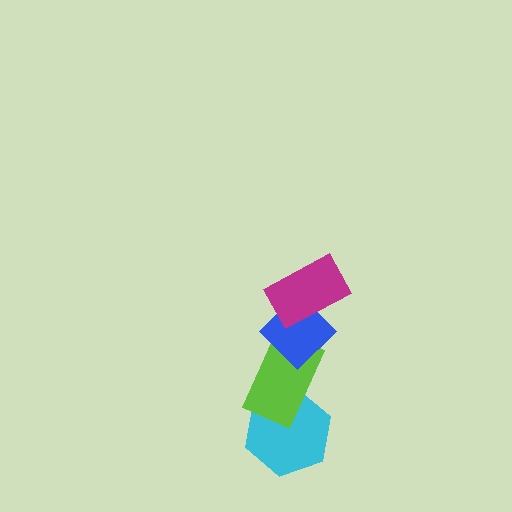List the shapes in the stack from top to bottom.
From top to bottom: the magenta rectangle, the blue diamond, the lime rectangle, the cyan hexagon.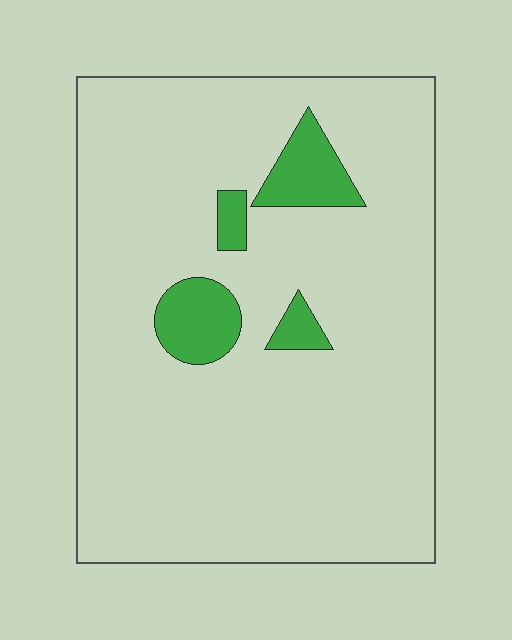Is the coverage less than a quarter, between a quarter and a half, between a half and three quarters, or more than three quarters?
Less than a quarter.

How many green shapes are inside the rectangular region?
4.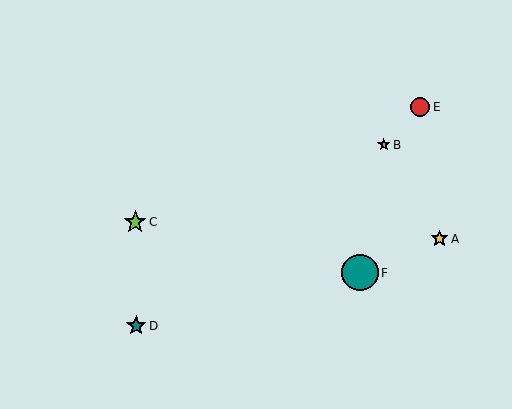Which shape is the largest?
The teal circle (labeled F) is the largest.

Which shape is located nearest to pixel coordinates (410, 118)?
The red circle (labeled E) at (420, 107) is nearest to that location.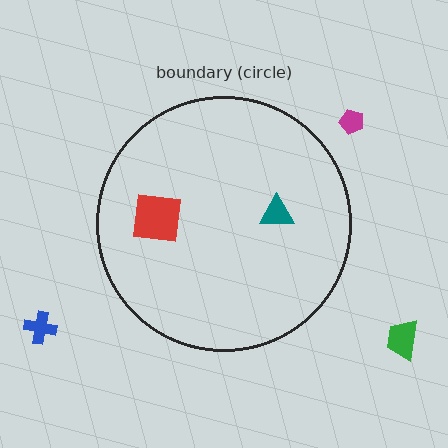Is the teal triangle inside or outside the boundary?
Inside.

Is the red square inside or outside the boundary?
Inside.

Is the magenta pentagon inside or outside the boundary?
Outside.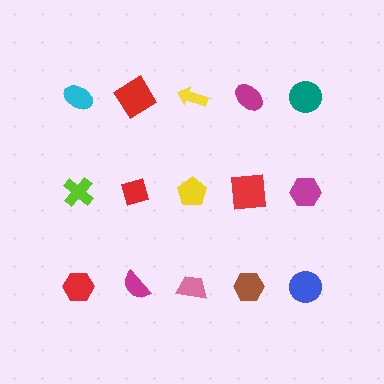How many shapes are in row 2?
5 shapes.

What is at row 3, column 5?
A blue circle.